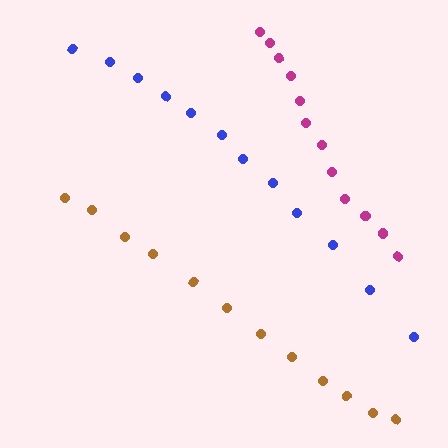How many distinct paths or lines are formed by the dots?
There are 3 distinct paths.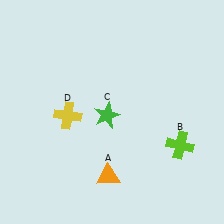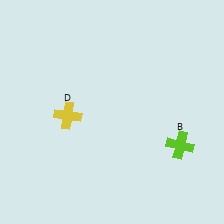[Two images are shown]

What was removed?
The orange triangle (A), the green star (C) were removed in Image 2.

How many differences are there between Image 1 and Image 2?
There are 2 differences between the two images.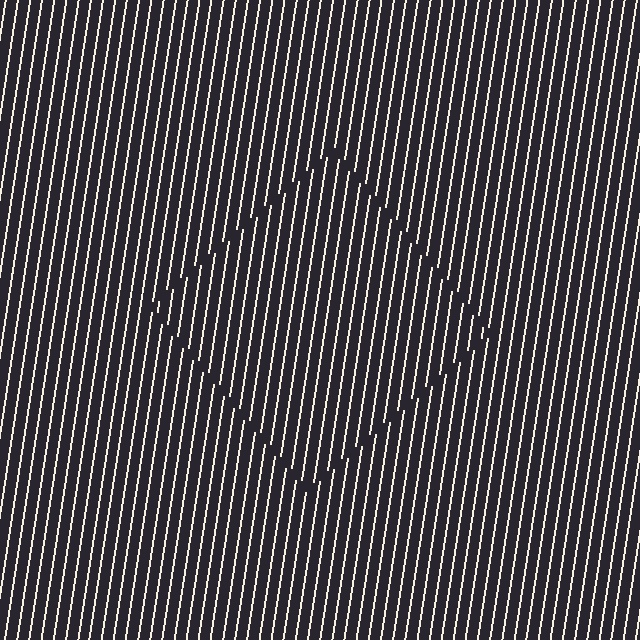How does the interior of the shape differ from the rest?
The interior of the shape contains the same grating, shifted by half a period — the contour is defined by the phase discontinuity where line-ends from the inner and outer gratings abut.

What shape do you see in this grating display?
An illusory square. The interior of the shape contains the same grating, shifted by half a period — the contour is defined by the phase discontinuity where line-ends from the inner and outer gratings abut.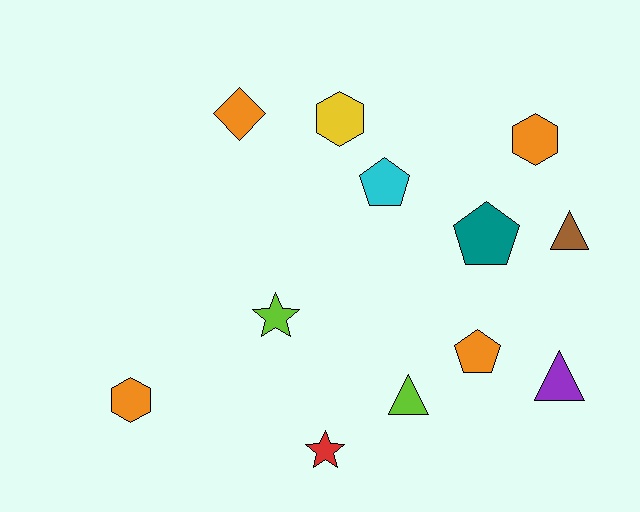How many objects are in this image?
There are 12 objects.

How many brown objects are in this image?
There is 1 brown object.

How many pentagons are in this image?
There are 3 pentagons.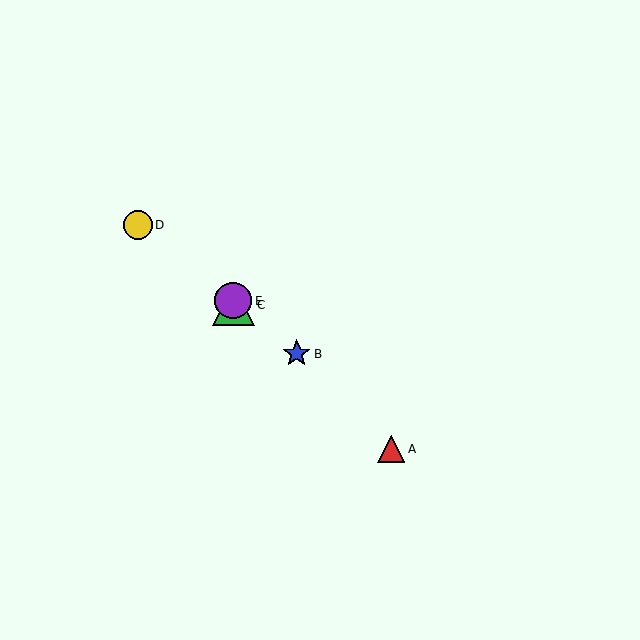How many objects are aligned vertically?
2 objects (C, E) are aligned vertically.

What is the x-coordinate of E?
Object E is at x≈233.